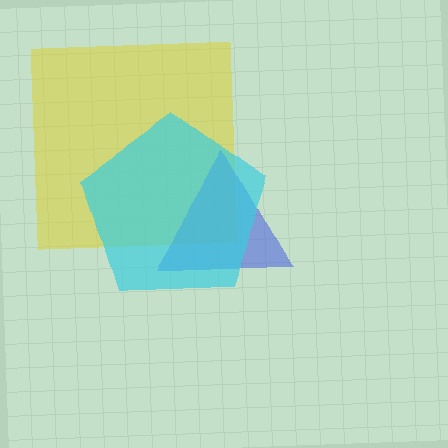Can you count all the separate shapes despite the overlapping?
Yes, there are 3 separate shapes.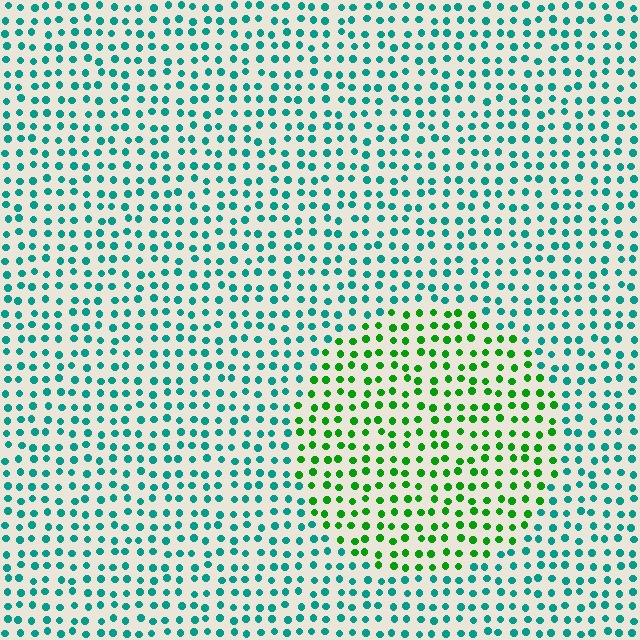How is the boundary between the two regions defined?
The boundary is defined purely by a slight shift in hue (about 51 degrees). Spacing, size, and orientation are identical on both sides.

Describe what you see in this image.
The image is filled with small teal elements in a uniform arrangement. A circle-shaped region is visible where the elements are tinted to a slightly different hue, forming a subtle color boundary.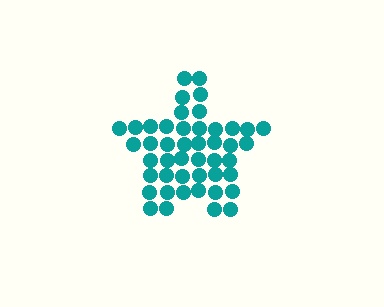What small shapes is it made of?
It is made of small circles.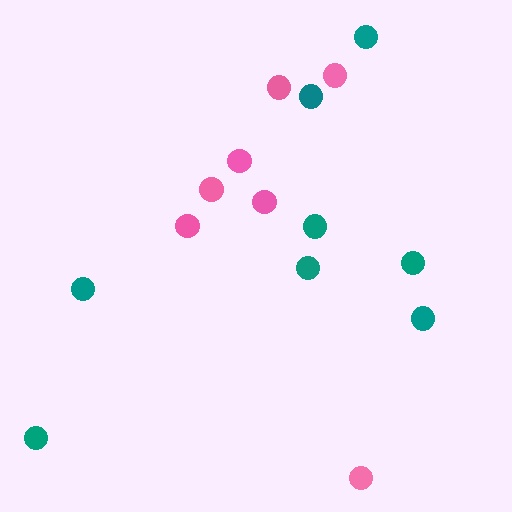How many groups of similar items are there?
There are 2 groups: one group of pink circles (7) and one group of teal circles (8).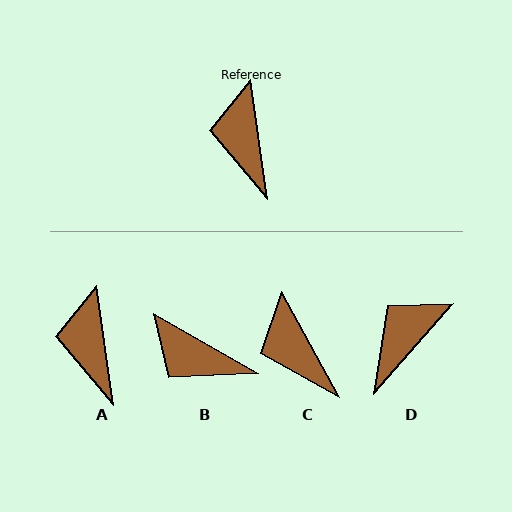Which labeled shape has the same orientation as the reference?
A.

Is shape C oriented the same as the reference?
No, it is off by about 21 degrees.